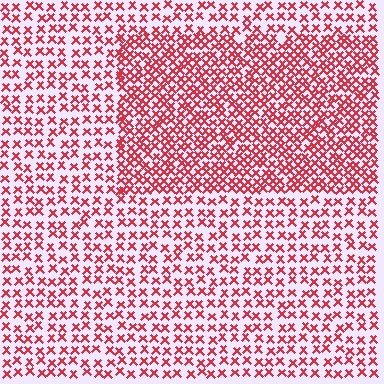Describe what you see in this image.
The image contains small red elements arranged at two different densities. A rectangle-shaped region is visible where the elements are more densely packed than the surrounding area.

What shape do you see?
I see a rectangle.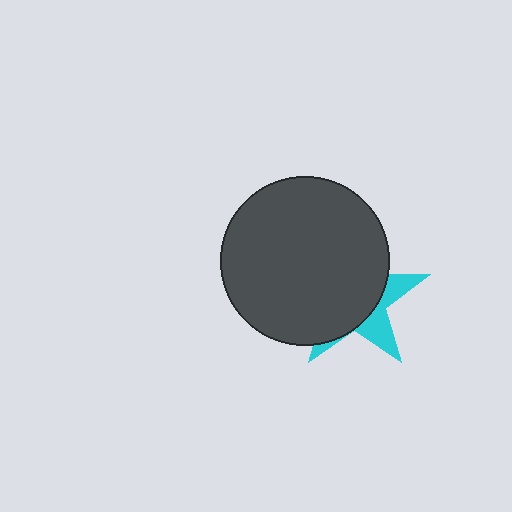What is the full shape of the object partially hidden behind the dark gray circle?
The partially hidden object is a cyan star.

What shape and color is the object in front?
The object in front is a dark gray circle.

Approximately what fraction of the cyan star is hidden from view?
Roughly 70% of the cyan star is hidden behind the dark gray circle.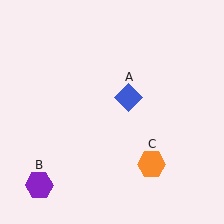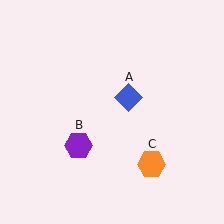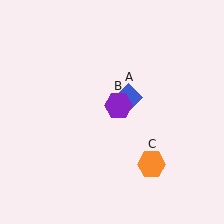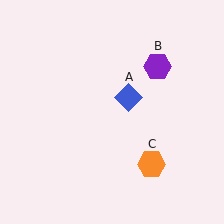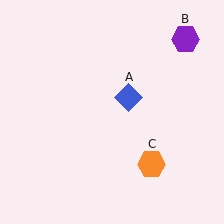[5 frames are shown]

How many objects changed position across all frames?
1 object changed position: purple hexagon (object B).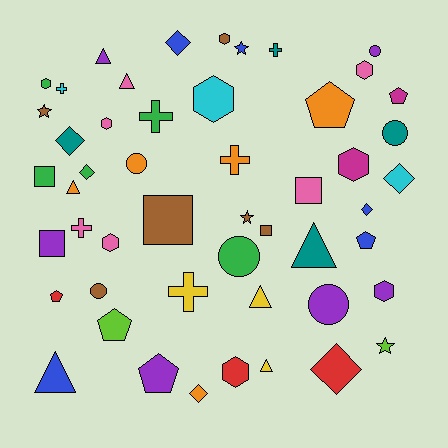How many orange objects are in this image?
There are 5 orange objects.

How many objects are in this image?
There are 50 objects.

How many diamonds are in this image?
There are 7 diamonds.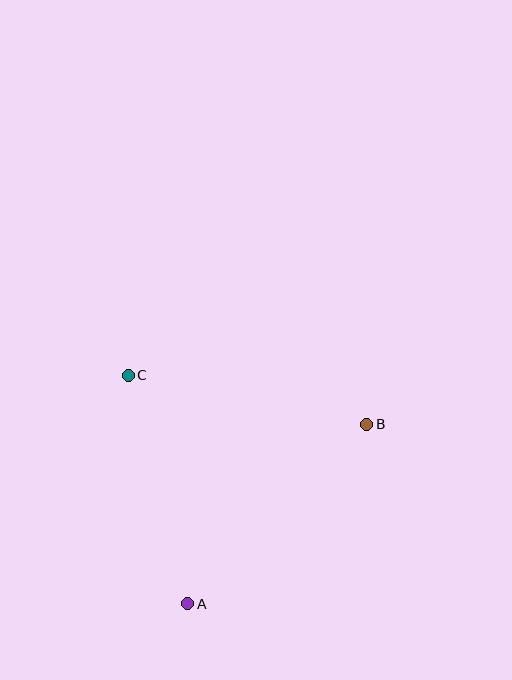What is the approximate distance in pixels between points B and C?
The distance between B and C is approximately 244 pixels.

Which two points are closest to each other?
Points A and C are closest to each other.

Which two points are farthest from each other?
Points A and B are farthest from each other.